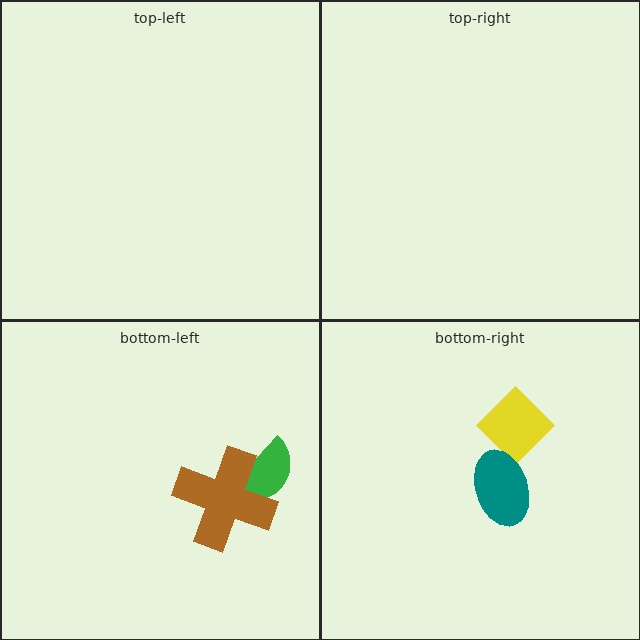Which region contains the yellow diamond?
The bottom-right region.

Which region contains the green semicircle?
The bottom-left region.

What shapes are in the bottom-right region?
The yellow diamond, the teal ellipse.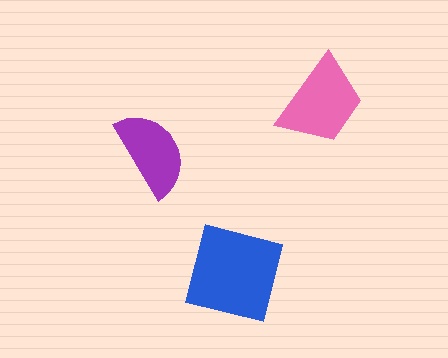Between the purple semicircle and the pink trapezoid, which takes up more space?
The pink trapezoid.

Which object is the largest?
The blue square.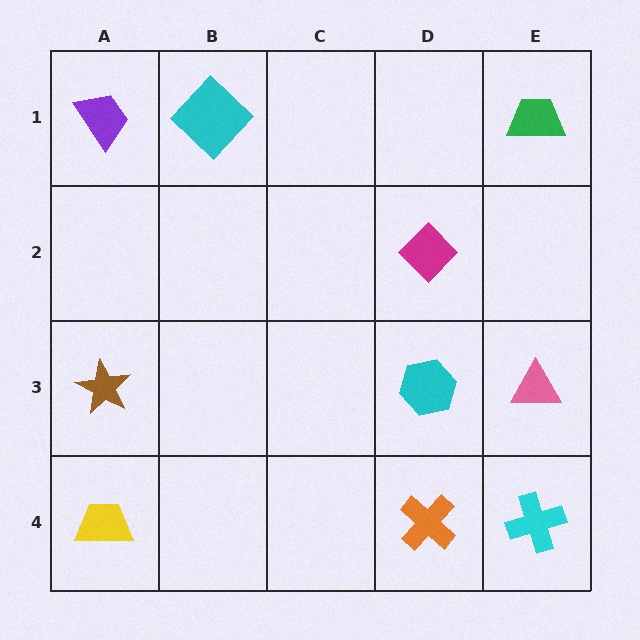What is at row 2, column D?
A magenta diamond.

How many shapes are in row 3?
3 shapes.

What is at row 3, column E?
A pink triangle.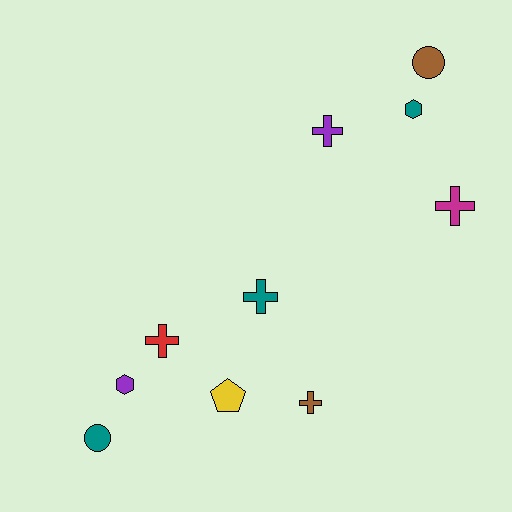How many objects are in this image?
There are 10 objects.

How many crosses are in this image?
There are 5 crosses.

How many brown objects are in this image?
There are 2 brown objects.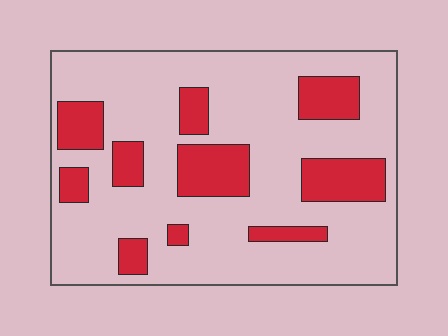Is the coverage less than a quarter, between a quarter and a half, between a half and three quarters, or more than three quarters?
Less than a quarter.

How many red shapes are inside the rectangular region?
10.